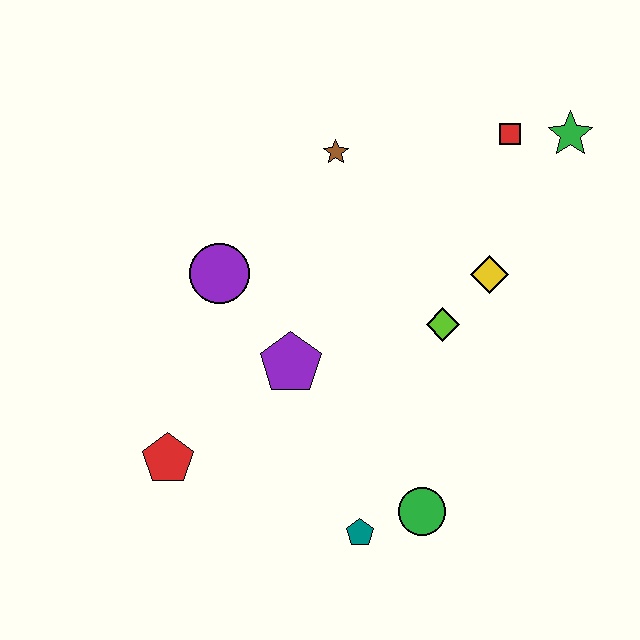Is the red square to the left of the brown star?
No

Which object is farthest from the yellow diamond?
The red pentagon is farthest from the yellow diamond.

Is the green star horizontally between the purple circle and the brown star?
No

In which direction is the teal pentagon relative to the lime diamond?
The teal pentagon is below the lime diamond.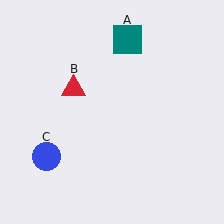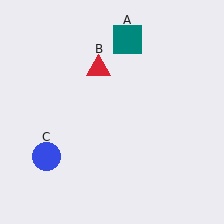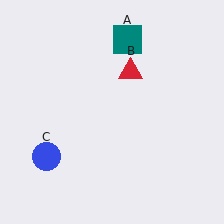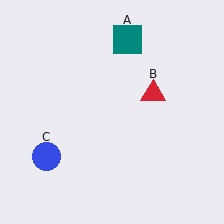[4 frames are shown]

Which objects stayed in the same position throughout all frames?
Teal square (object A) and blue circle (object C) remained stationary.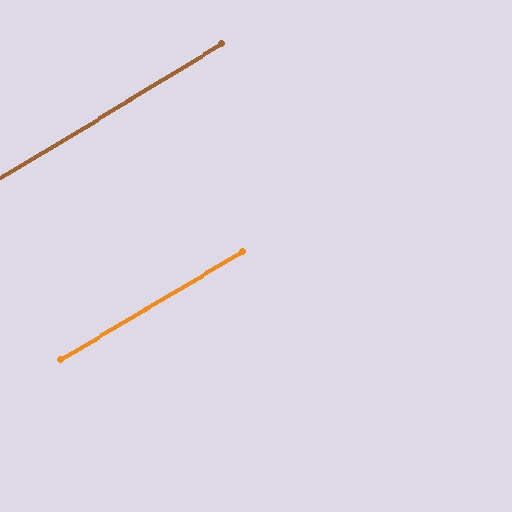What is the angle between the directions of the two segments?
Approximately 1 degree.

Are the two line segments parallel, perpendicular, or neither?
Parallel — their directions differ by only 0.6°.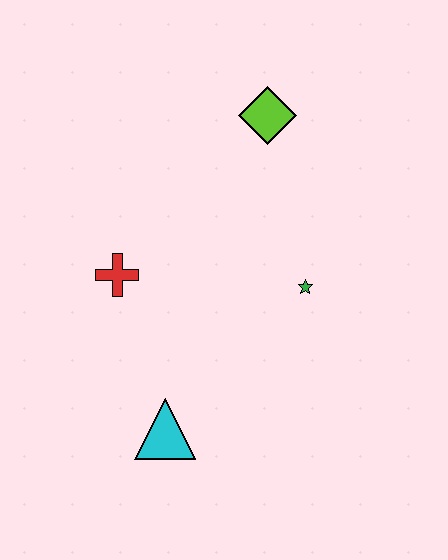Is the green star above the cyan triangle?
Yes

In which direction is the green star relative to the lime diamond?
The green star is below the lime diamond.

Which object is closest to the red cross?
The cyan triangle is closest to the red cross.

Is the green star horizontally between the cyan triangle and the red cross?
No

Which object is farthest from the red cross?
The lime diamond is farthest from the red cross.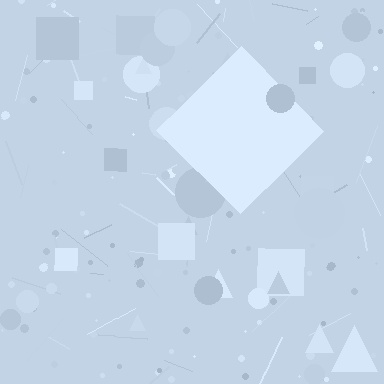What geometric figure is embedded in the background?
A diamond is embedded in the background.